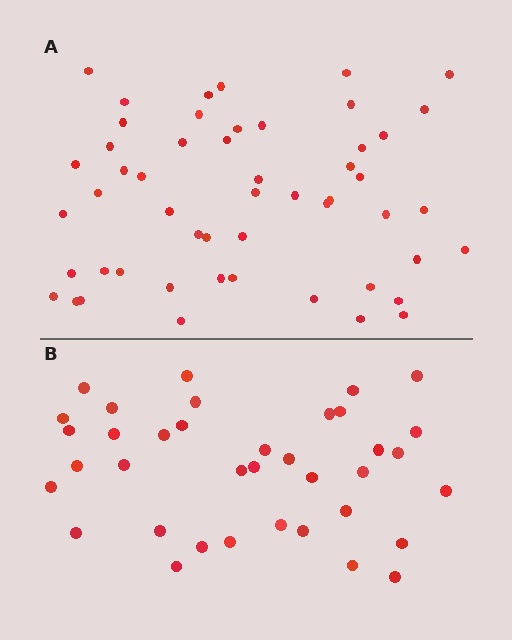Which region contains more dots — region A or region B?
Region A (the top region) has more dots.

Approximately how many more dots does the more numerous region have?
Region A has approximately 15 more dots than region B.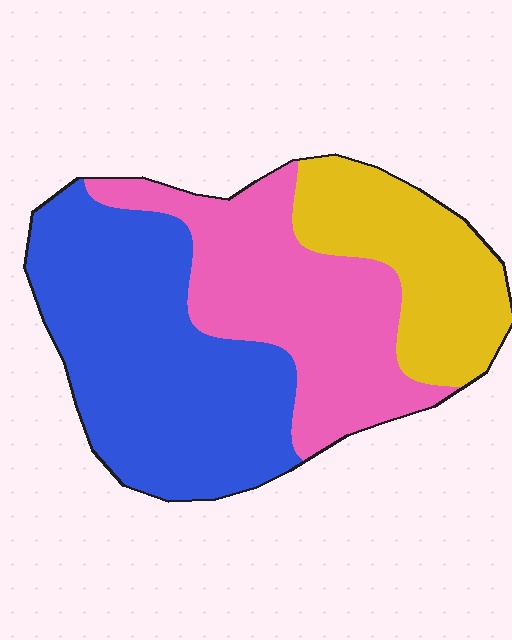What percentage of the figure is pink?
Pink covers around 35% of the figure.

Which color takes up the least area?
Yellow, at roughly 25%.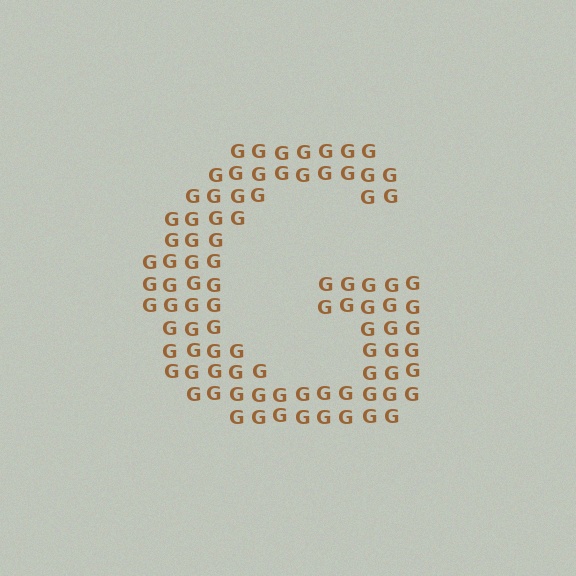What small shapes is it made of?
It is made of small letter G's.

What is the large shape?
The large shape is the letter G.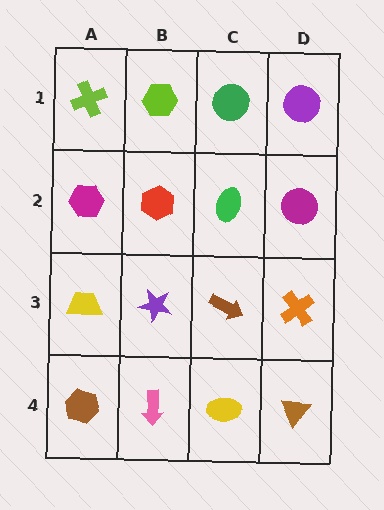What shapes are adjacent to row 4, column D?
An orange cross (row 3, column D), a yellow ellipse (row 4, column C).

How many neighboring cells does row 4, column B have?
3.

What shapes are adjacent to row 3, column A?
A magenta hexagon (row 2, column A), a brown hexagon (row 4, column A), a purple star (row 3, column B).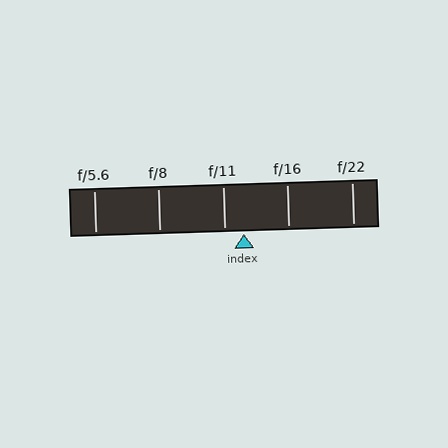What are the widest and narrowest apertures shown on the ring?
The widest aperture shown is f/5.6 and the narrowest is f/22.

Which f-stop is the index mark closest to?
The index mark is closest to f/11.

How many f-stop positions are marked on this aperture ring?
There are 5 f-stop positions marked.